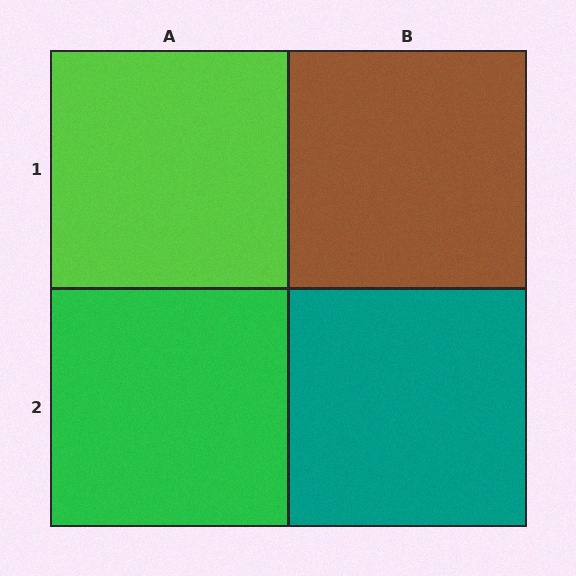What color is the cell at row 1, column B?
Brown.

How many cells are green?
1 cell is green.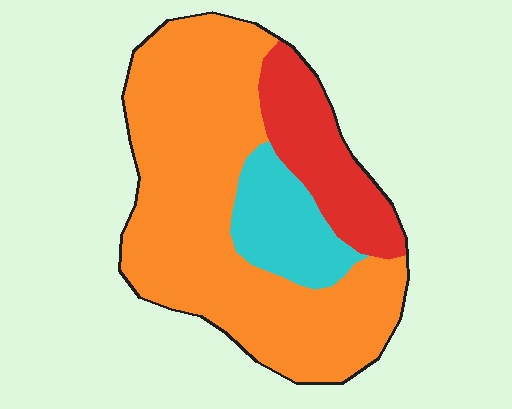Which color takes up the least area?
Cyan, at roughly 15%.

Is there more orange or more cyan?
Orange.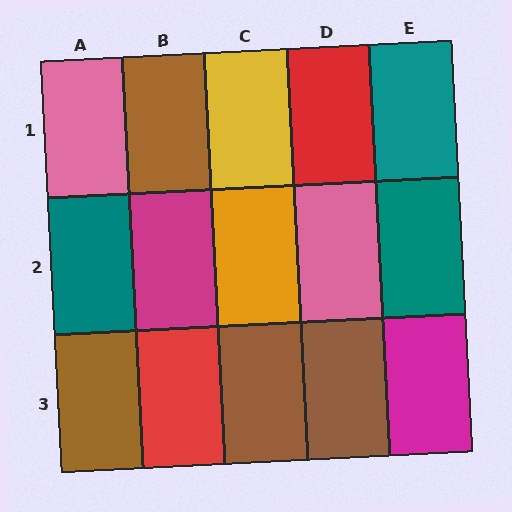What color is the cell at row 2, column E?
Teal.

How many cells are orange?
1 cell is orange.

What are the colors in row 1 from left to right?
Pink, brown, yellow, red, teal.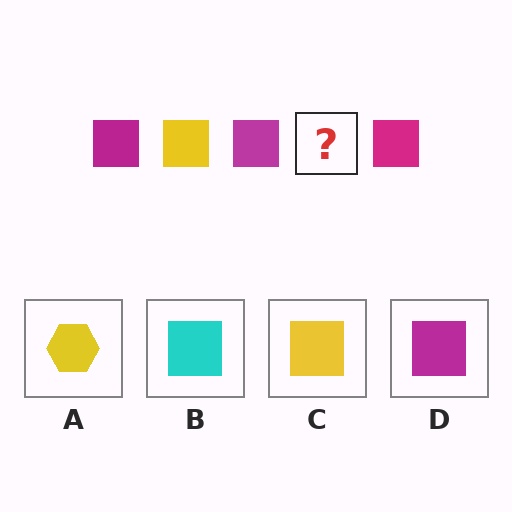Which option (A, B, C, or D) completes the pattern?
C.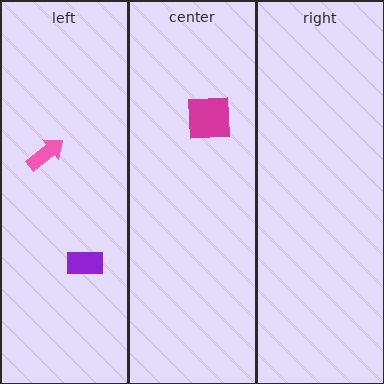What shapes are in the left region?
The pink arrow, the purple rectangle.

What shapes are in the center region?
The magenta square.